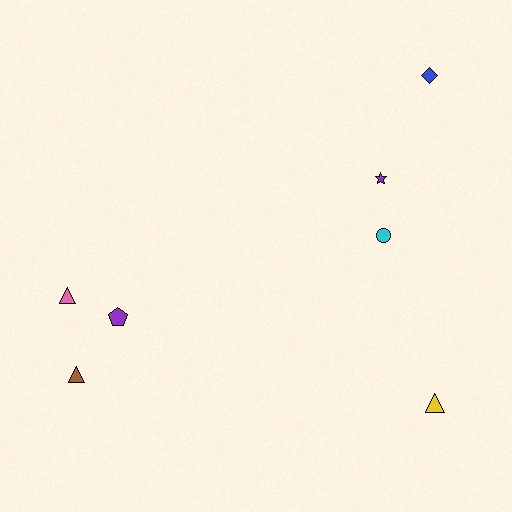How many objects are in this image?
There are 7 objects.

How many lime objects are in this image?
There are no lime objects.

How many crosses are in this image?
There are no crosses.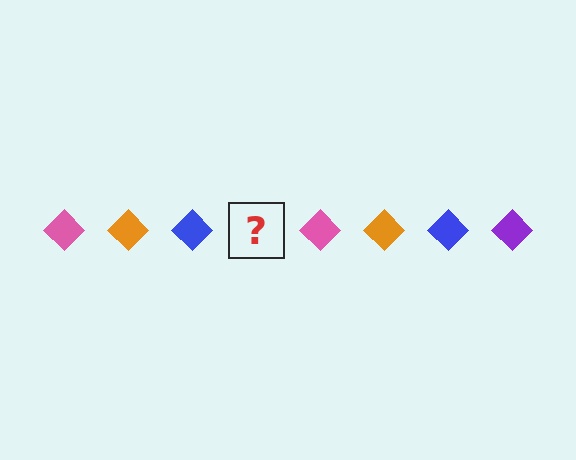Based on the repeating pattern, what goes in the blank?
The blank should be a purple diamond.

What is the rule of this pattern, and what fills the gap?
The rule is that the pattern cycles through pink, orange, blue, purple diamonds. The gap should be filled with a purple diamond.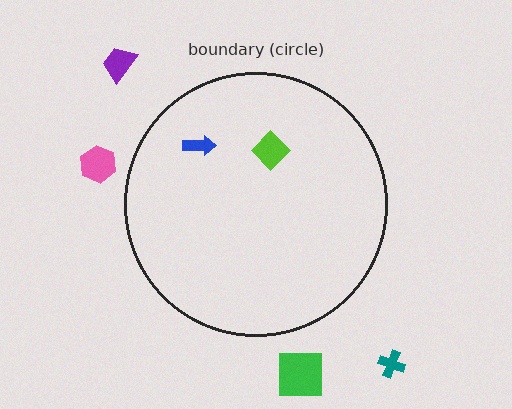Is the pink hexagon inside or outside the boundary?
Outside.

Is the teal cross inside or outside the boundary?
Outside.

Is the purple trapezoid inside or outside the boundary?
Outside.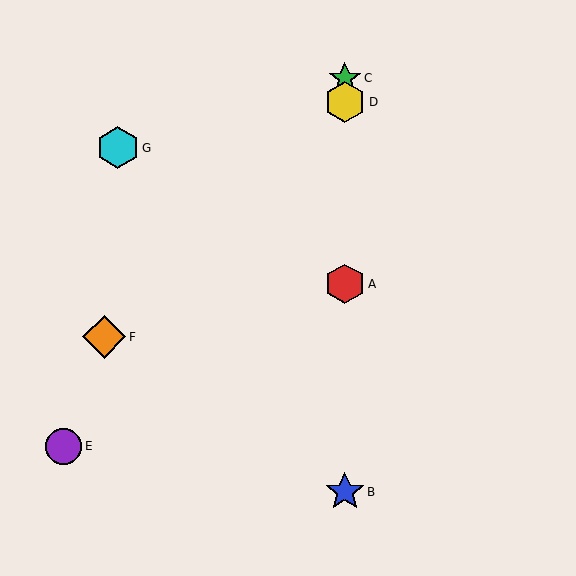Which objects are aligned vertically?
Objects A, B, C, D are aligned vertically.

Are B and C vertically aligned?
Yes, both are at x≈345.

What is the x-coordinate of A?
Object A is at x≈345.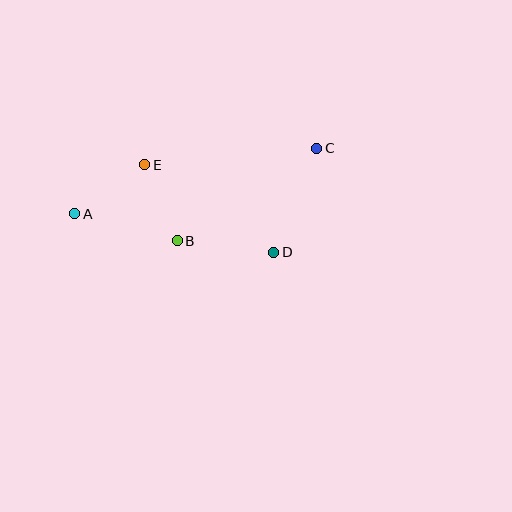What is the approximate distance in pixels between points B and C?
The distance between B and C is approximately 167 pixels.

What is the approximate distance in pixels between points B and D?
The distance between B and D is approximately 97 pixels.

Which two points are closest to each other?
Points B and E are closest to each other.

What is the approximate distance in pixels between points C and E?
The distance between C and E is approximately 173 pixels.